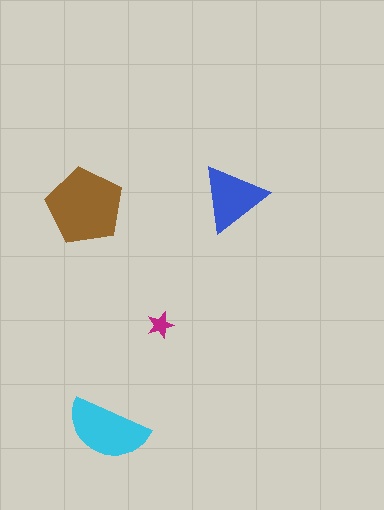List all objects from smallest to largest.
The magenta star, the blue triangle, the cyan semicircle, the brown pentagon.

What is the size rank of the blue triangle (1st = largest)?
3rd.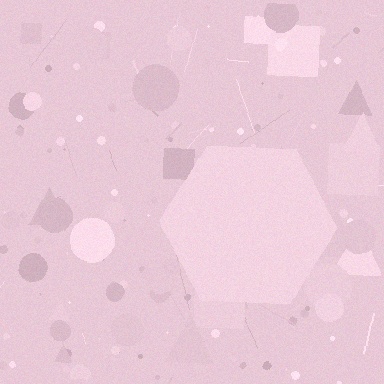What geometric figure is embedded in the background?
A hexagon is embedded in the background.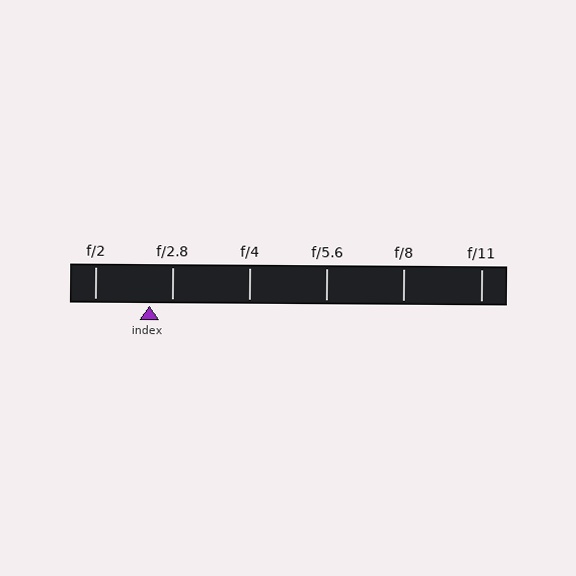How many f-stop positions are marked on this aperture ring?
There are 6 f-stop positions marked.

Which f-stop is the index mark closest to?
The index mark is closest to f/2.8.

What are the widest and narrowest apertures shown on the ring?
The widest aperture shown is f/2 and the narrowest is f/11.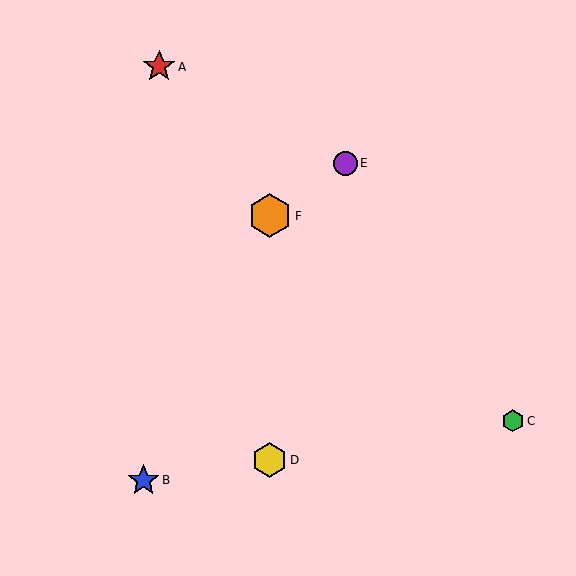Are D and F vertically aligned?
Yes, both are at x≈270.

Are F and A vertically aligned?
No, F is at x≈270 and A is at x≈159.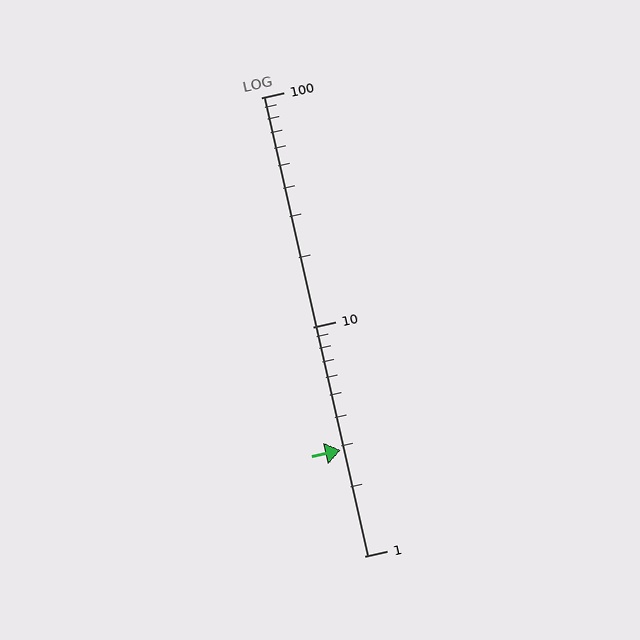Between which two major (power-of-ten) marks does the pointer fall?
The pointer is between 1 and 10.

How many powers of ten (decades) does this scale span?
The scale spans 2 decades, from 1 to 100.